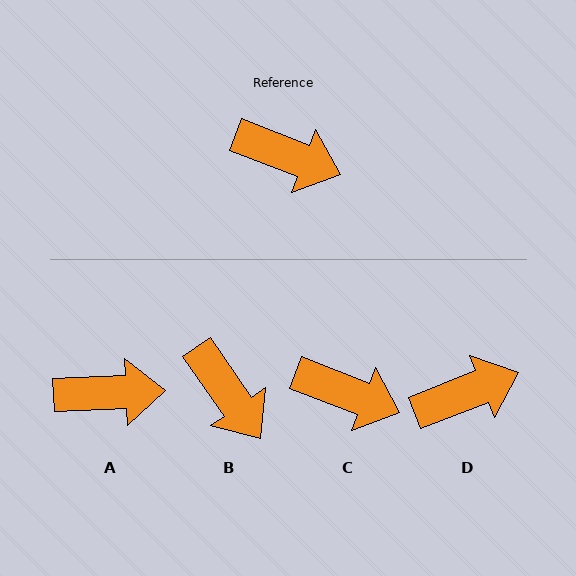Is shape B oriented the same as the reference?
No, it is off by about 35 degrees.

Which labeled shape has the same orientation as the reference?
C.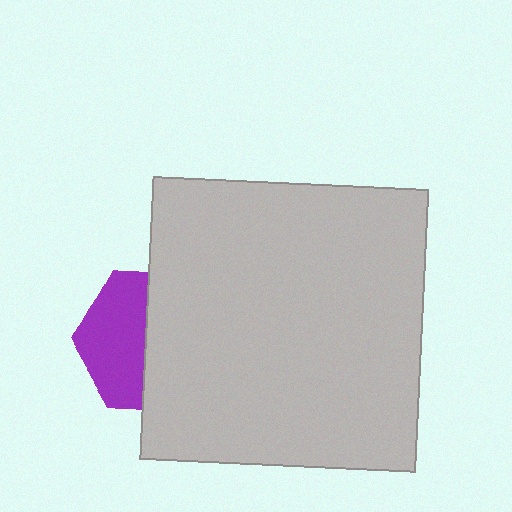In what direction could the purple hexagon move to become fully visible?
The purple hexagon could move left. That would shift it out from behind the light gray rectangle entirely.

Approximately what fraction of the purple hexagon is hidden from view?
Roughly 54% of the purple hexagon is hidden behind the light gray rectangle.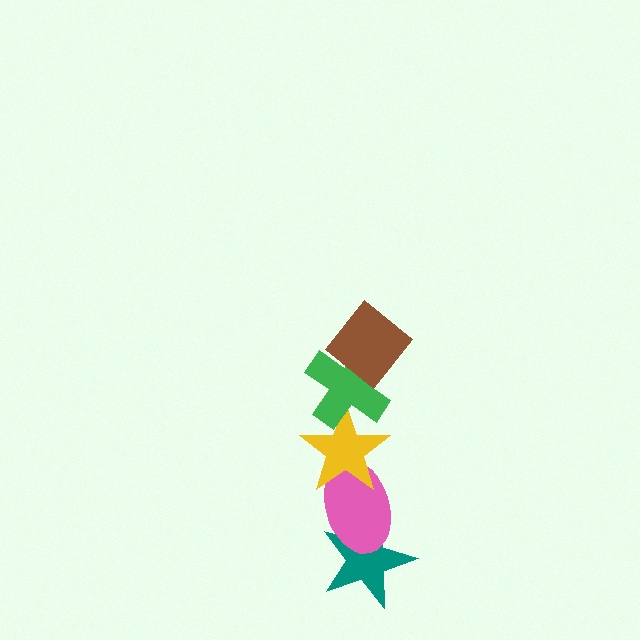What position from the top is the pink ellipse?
The pink ellipse is 4th from the top.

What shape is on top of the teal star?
The pink ellipse is on top of the teal star.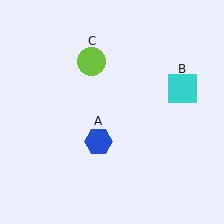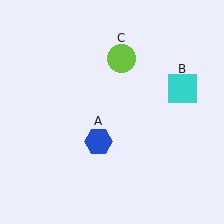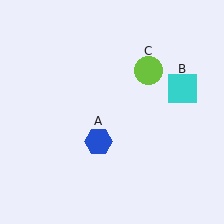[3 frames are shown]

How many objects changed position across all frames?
1 object changed position: lime circle (object C).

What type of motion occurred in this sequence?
The lime circle (object C) rotated clockwise around the center of the scene.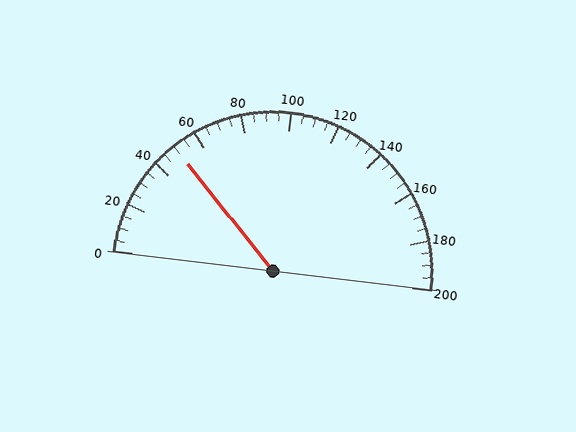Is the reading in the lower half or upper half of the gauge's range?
The reading is in the lower half of the range (0 to 200).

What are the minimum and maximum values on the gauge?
The gauge ranges from 0 to 200.